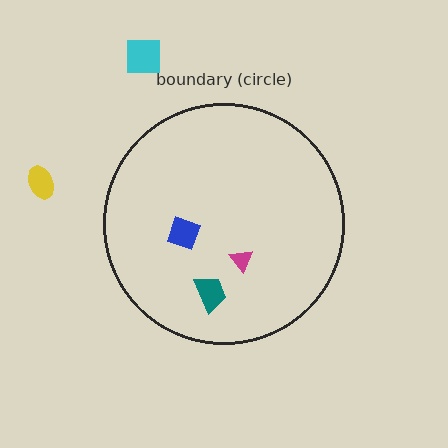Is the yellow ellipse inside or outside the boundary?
Outside.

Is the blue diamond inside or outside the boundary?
Inside.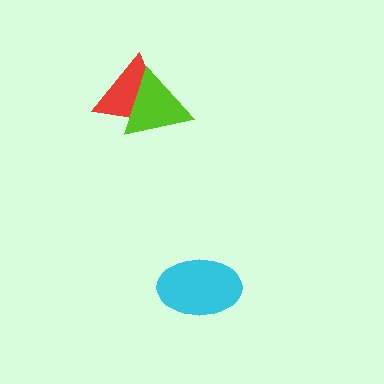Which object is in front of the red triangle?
The lime triangle is in front of the red triangle.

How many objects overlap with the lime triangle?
1 object overlaps with the lime triangle.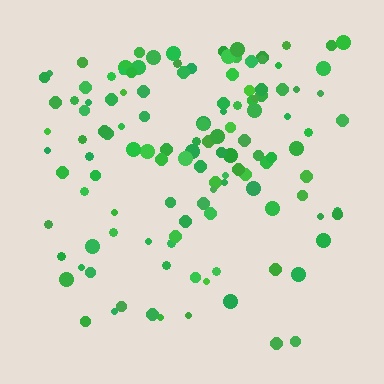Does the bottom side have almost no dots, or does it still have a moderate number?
Still a moderate number, just noticeably fewer than the top.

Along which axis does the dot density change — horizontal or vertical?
Vertical.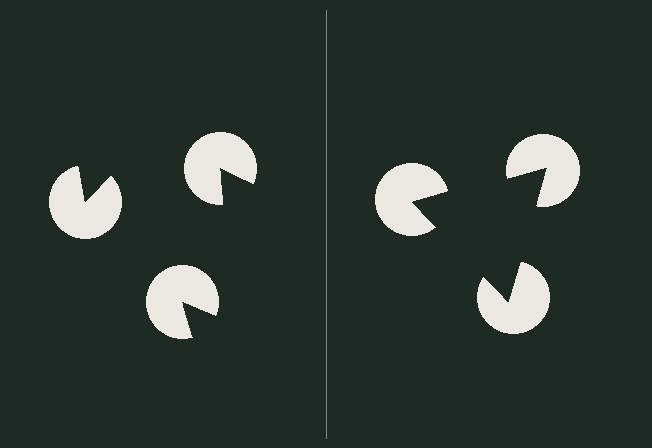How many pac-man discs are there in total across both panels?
6 — 3 on each side.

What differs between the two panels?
The pac-man discs are positioned identically on both sides; only the wedge orientations differ. On the right they align to a triangle; on the left they are misaligned.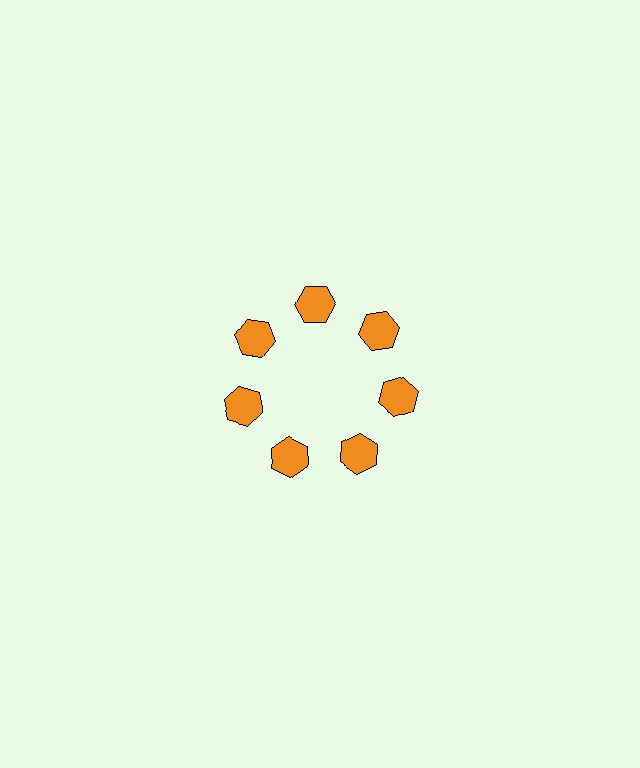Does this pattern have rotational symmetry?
Yes, this pattern has 7-fold rotational symmetry. It looks the same after rotating 51 degrees around the center.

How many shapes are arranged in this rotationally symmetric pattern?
There are 7 shapes, arranged in 7 groups of 1.